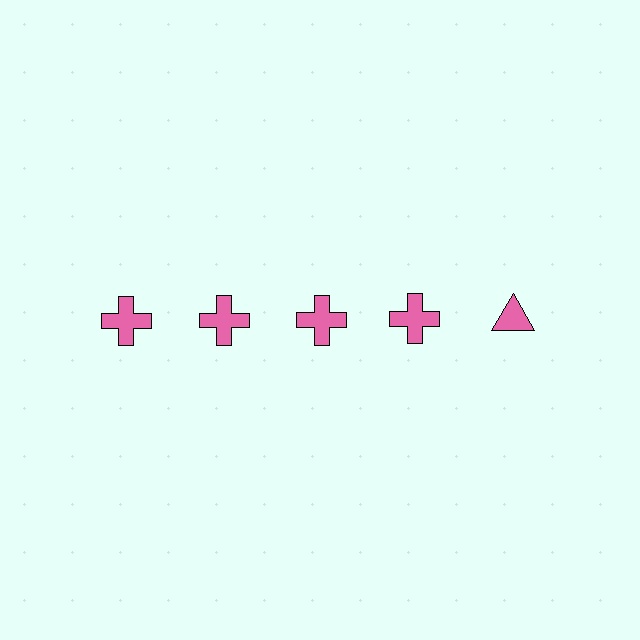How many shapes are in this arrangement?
There are 5 shapes arranged in a grid pattern.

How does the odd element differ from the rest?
It has a different shape: triangle instead of cross.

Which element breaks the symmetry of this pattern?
The pink triangle in the top row, rightmost column breaks the symmetry. All other shapes are pink crosses.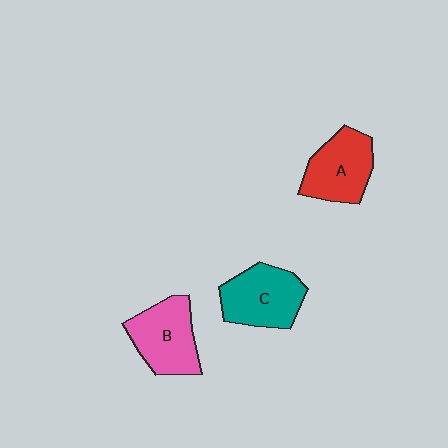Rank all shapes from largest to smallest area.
From largest to smallest: C (teal), B (pink), A (red).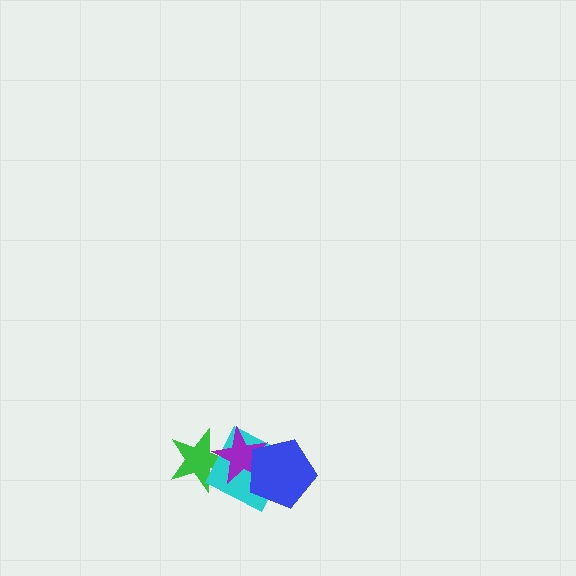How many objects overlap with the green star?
2 objects overlap with the green star.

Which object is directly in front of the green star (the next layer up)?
The cyan diamond is directly in front of the green star.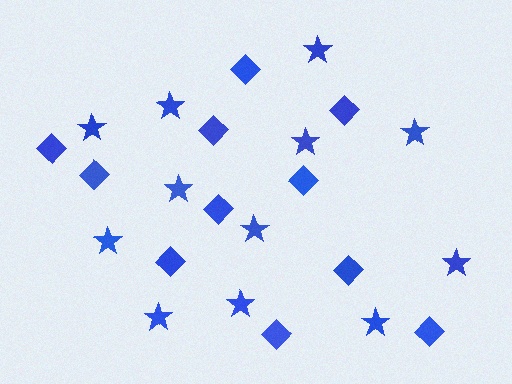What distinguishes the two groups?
There are 2 groups: one group of stars (12) and one group of diamonds (11).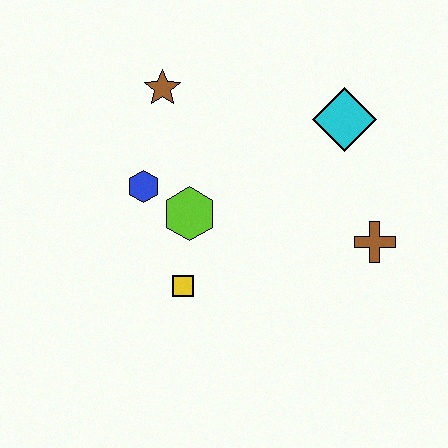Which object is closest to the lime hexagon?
The blue hexagon is closest to the lime hexagon.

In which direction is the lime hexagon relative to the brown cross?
The lime hexagon is to the left of the brown cross.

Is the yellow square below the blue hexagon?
Yes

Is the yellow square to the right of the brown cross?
No